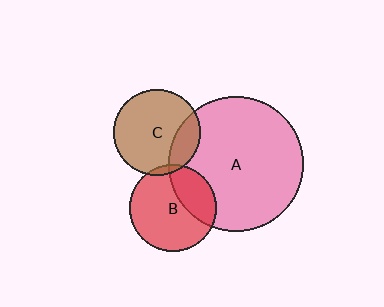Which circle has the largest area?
Circle A (pink).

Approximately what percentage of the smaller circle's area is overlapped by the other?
Approximately 20%.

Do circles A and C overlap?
Yes.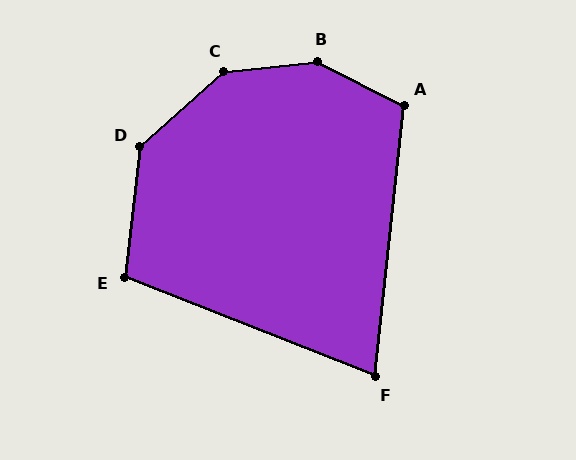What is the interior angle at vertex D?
Approximately 138 degrees (obtuse).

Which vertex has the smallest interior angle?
F, at approximately 75 degrees.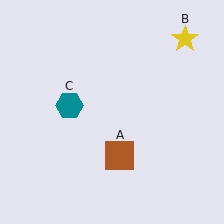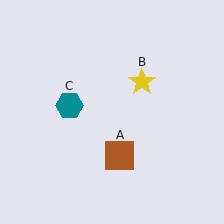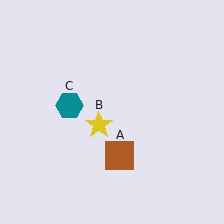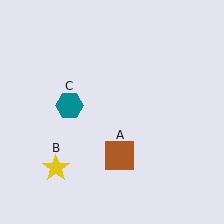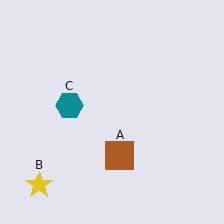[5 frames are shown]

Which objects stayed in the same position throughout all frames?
Brown square (object A) and teal hexagon (object C) remained stationary.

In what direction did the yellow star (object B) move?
The yellow star (object B) moved down and to the left.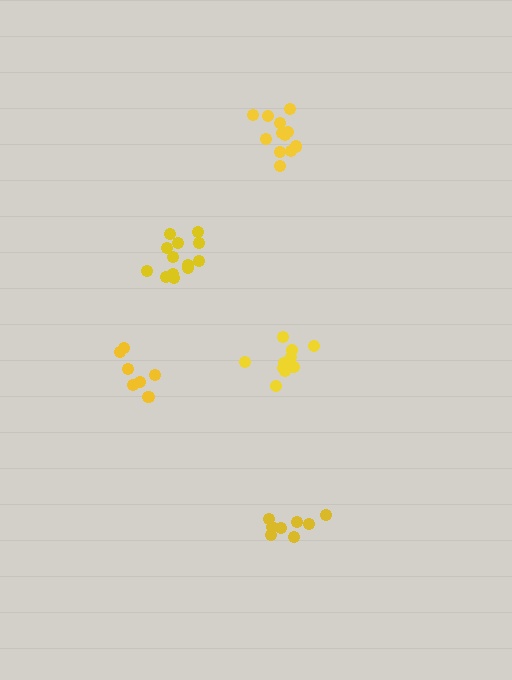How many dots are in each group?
Group 1: 13 dots, Group 2: 7 dots, Group 3: 8 dots, Group 4: 11 dots, Group 5: 12 dots (51 total).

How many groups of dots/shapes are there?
There are 5 groups.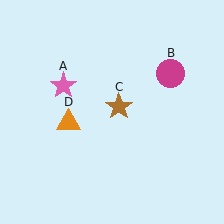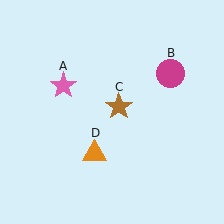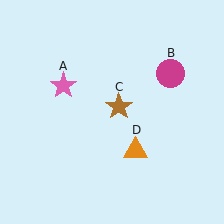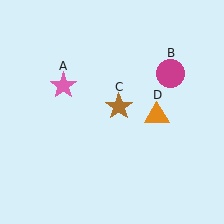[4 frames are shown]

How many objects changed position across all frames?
1 object changed position: orange triangle (object D).